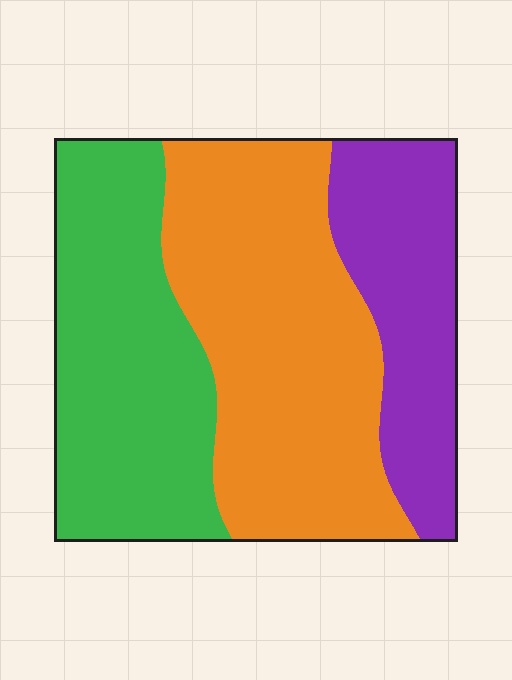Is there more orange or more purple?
Orange.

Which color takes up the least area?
Purple, at roughly 25%.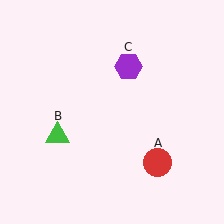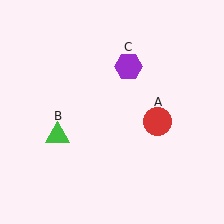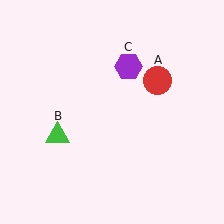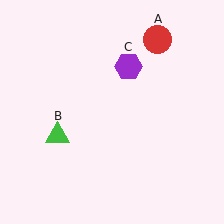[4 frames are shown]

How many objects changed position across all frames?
1 object changed position: red circle (object A).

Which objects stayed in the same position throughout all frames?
Green triangle (object B) and purple hexagon (object C) remained stationary.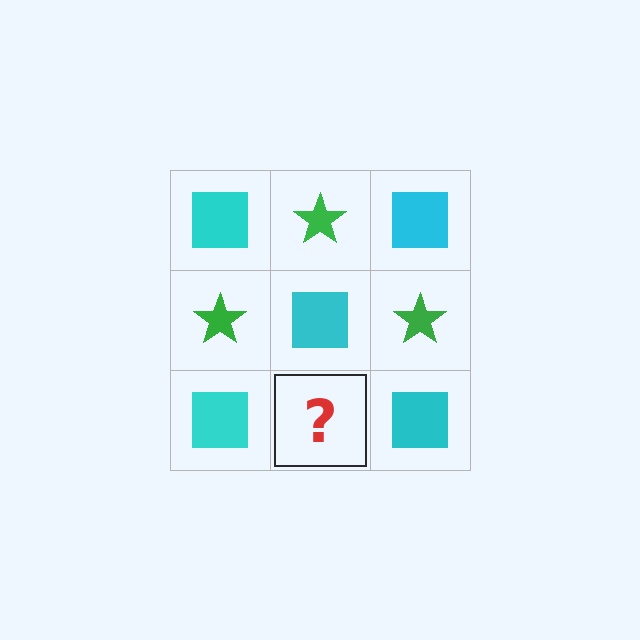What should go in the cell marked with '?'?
The missing cell should contain a green star.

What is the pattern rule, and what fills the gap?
The rule is that it alternates cyan square and green star in a checkerboard pattern. The gap should be filled with a green star.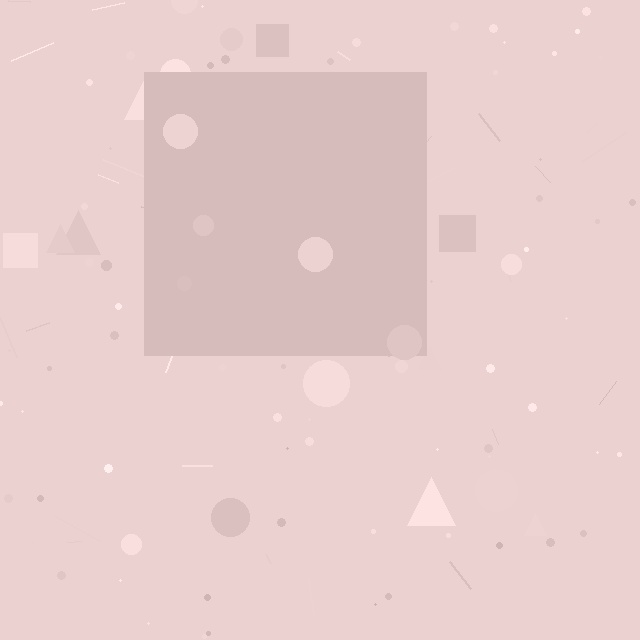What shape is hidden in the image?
A square is hidden in the image.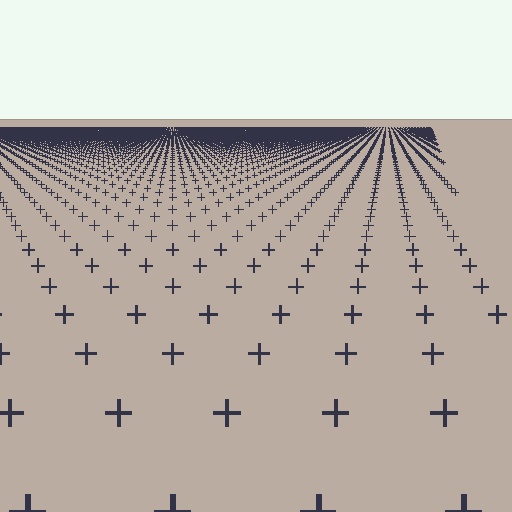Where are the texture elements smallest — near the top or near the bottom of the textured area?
Near the top.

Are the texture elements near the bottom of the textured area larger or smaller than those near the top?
Larger. Near the bottom, elements are closer to the viewer and appear at a bigger on-screen size.